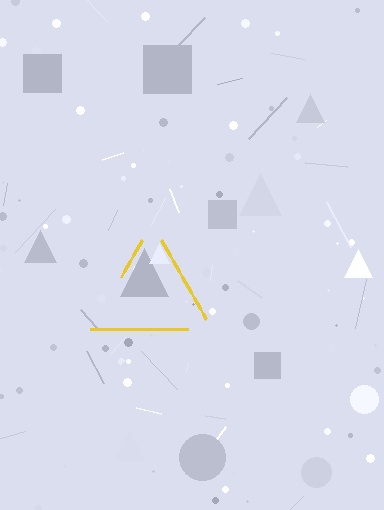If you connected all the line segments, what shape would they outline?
They would outline a triangle.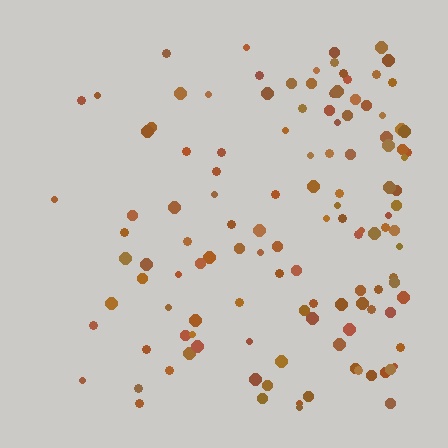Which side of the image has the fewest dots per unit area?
The left.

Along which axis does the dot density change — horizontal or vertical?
Horizontal.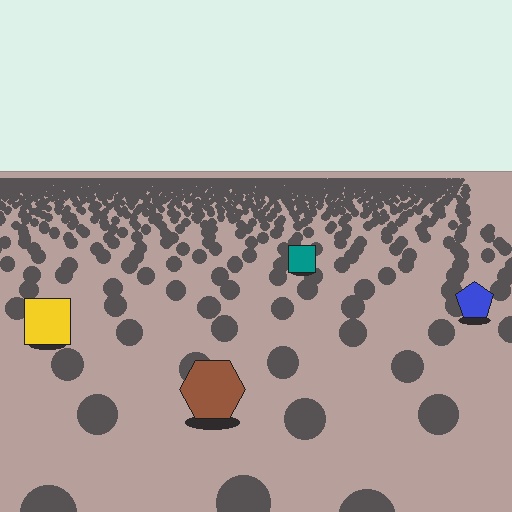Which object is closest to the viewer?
The brown hexagon is closest. The texture marks near it are larger and more spread out.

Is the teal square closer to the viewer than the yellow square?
No. The yellow square is closer — you can tell from the texture gradient: the ground texture is coarser near it.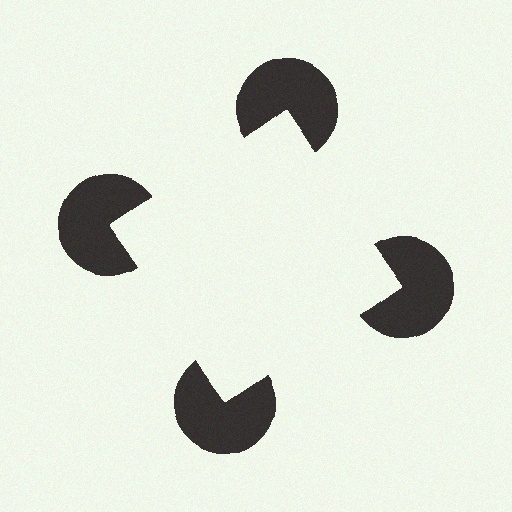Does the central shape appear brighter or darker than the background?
It typically appears slightly brighter than the background, even though no actual brightness change is drawn.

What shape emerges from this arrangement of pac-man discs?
An illusory square — its edges are inferred from the aligned wedge cuts in the pac-man discs, not physically drawn.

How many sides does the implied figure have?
4 sides.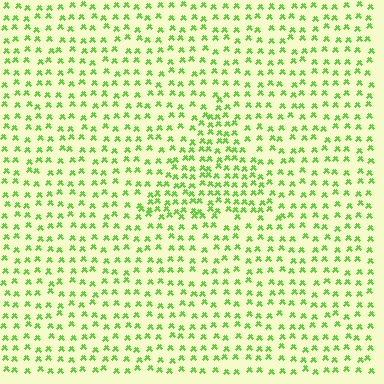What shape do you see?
I see a triangle.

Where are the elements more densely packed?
The elements are more densely packed inside the triangle boundary.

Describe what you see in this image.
The image contains small lime elements arranged at two different densities. A triangle-shaped region is visible where the elements are more densely packed than the surrounding area.